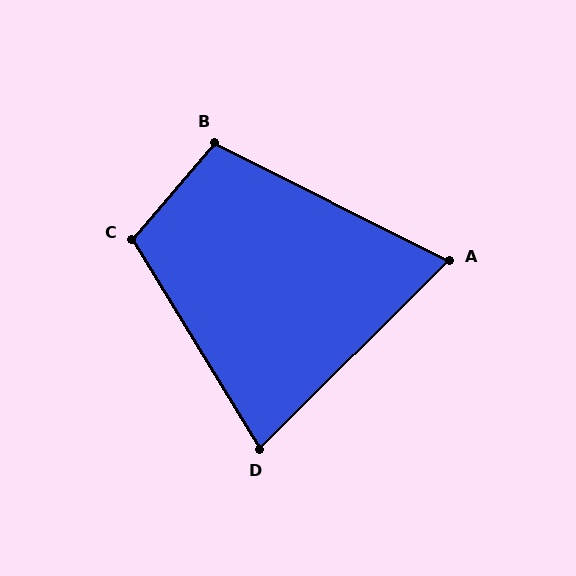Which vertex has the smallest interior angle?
A, at approximately 72 degrees.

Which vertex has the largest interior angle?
C, at approximately 108 degrees.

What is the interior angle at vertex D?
Approximately 77 degrees (acute).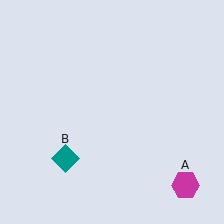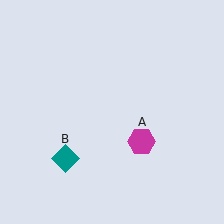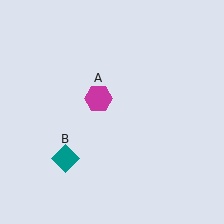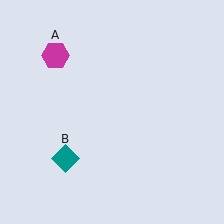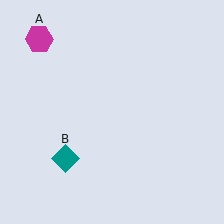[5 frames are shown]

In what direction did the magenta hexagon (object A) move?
The magenta hexagon (object A) moved up and to the left.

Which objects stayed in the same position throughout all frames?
Teal diamond (object B) remained stationary.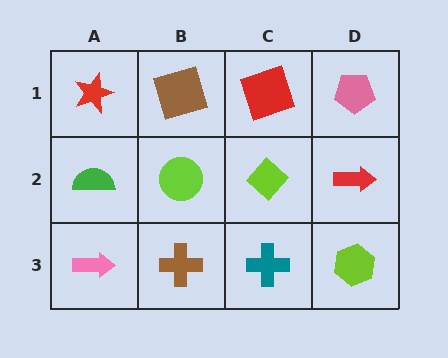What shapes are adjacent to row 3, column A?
A green semicircle (row 2, column A), a brown cross (row 3, column B).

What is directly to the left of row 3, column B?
A pink arrow.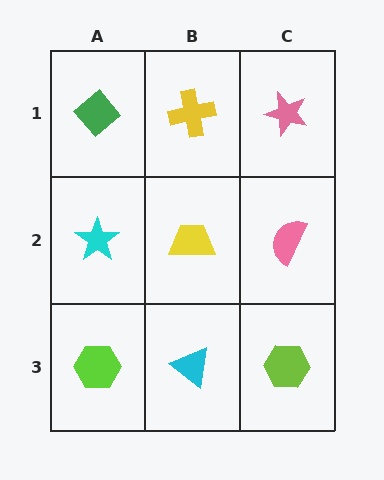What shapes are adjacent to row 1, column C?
A pink semicircle (row 2, column C), a yellow cross (row 1, column B).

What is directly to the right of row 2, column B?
A pink semicircle.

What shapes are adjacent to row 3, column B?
A yellow trapezoid (row 2, column B), a lime hexagon (row 3, column A), a lime hexagon (row 3, column C).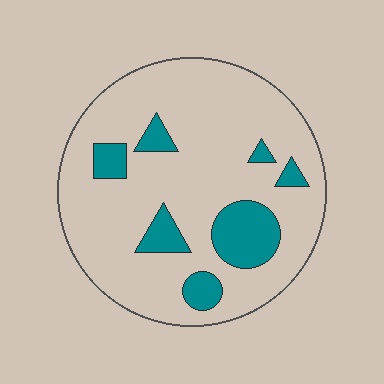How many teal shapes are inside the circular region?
7.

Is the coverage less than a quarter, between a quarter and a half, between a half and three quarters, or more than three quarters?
Less than a quarter.